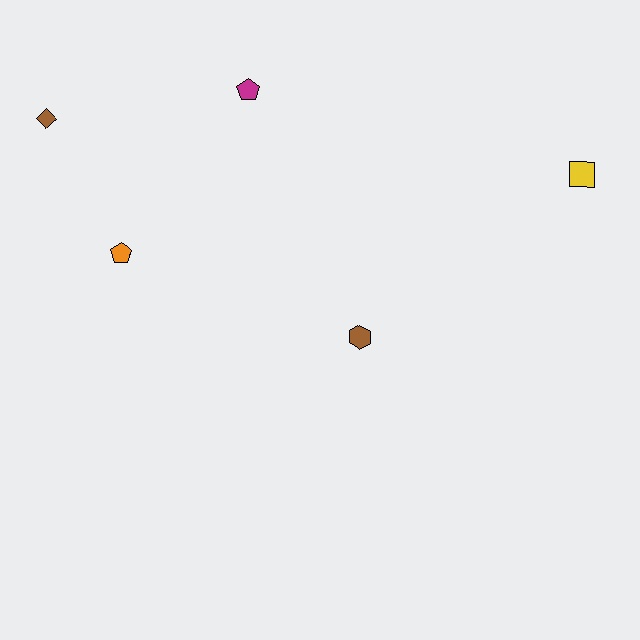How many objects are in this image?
There are 5 objects.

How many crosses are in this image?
There are no crosses.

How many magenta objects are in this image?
There is 1 magenta object.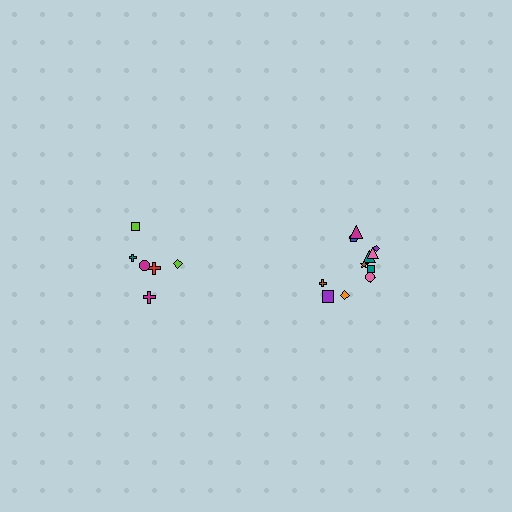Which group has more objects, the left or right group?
The right group.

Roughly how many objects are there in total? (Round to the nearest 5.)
Roughly 20 objects in total.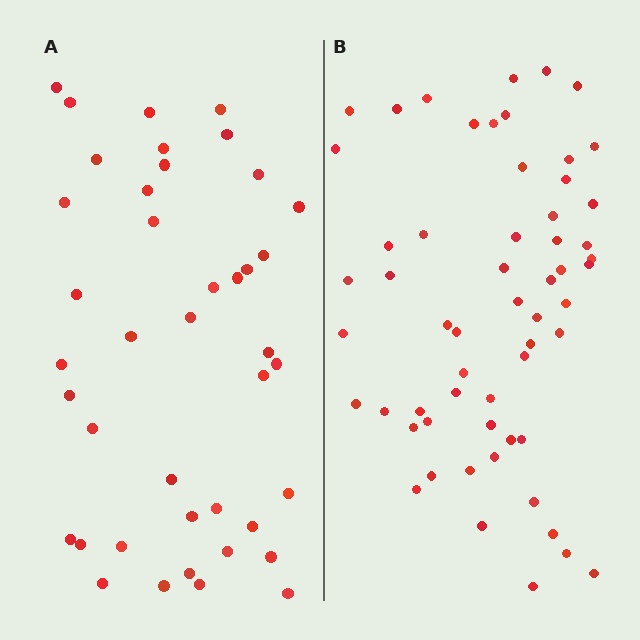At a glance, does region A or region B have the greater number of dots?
Region B (the right region) has more dots.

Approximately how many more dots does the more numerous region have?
Region B has approximately 15 more dots than region A.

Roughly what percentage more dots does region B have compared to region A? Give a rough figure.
About 40% more.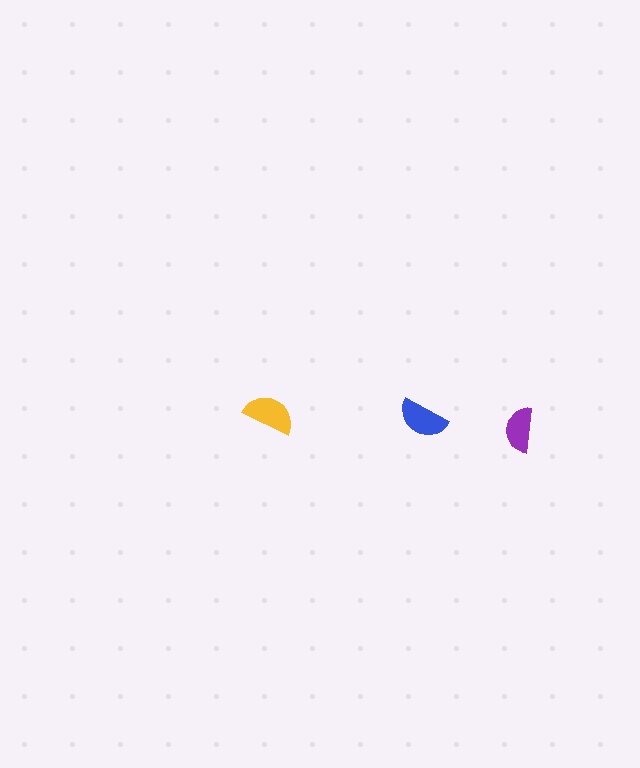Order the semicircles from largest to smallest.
the yellow one, the blue one, the purple one.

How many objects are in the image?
There are 3 objects in the image.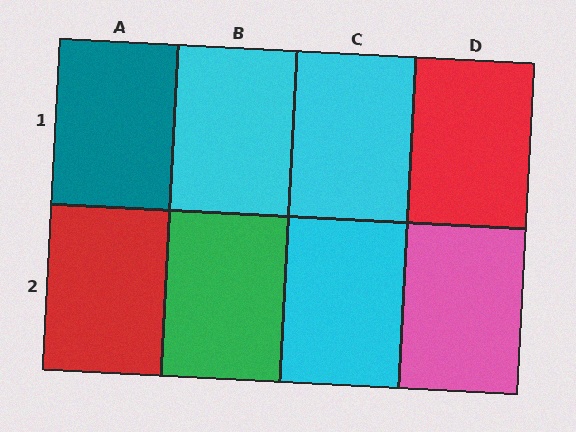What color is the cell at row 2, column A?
Red.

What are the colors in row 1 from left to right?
Teal, cyan, cyan, red.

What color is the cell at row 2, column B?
Green.